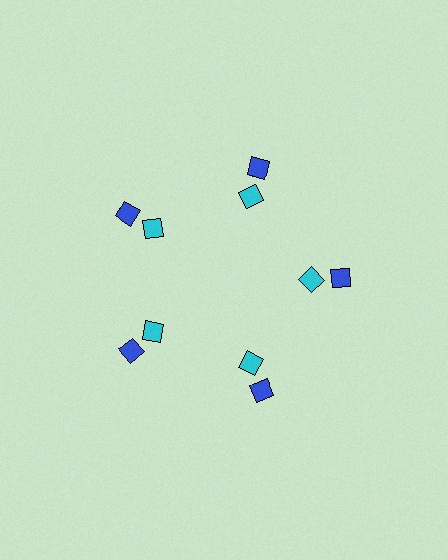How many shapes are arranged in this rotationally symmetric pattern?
There are 10 shapes, arranged in 5 groups of 2.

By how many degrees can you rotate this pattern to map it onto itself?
The pattern maps onto itself every 72 degrees of rotation.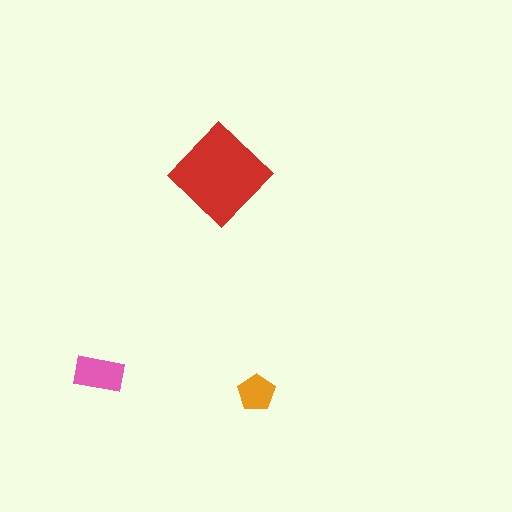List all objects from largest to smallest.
The red diamond, the pink rectangle, the orange pentagon.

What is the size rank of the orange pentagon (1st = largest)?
3rd.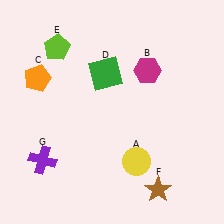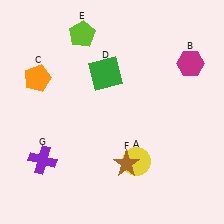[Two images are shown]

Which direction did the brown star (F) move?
The brown star (F) moved left.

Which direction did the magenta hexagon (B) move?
The magenta hexagon (B) moved right.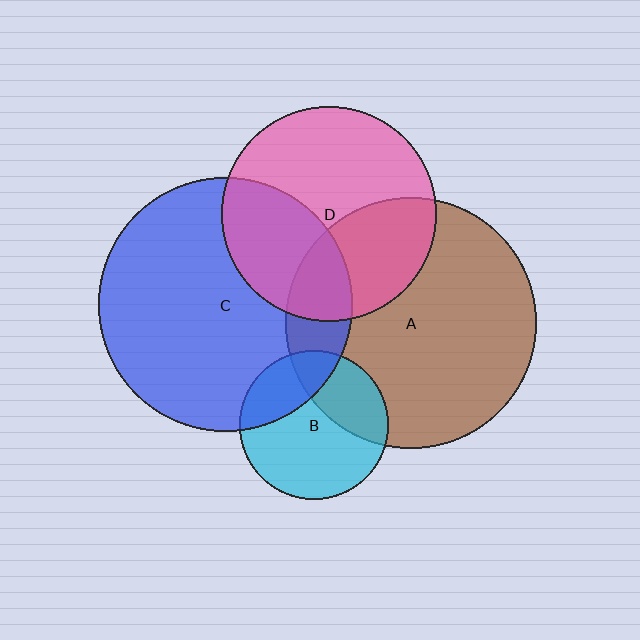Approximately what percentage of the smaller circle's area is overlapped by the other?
Approximately 35%.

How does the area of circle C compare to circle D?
Approximately 1.4 times.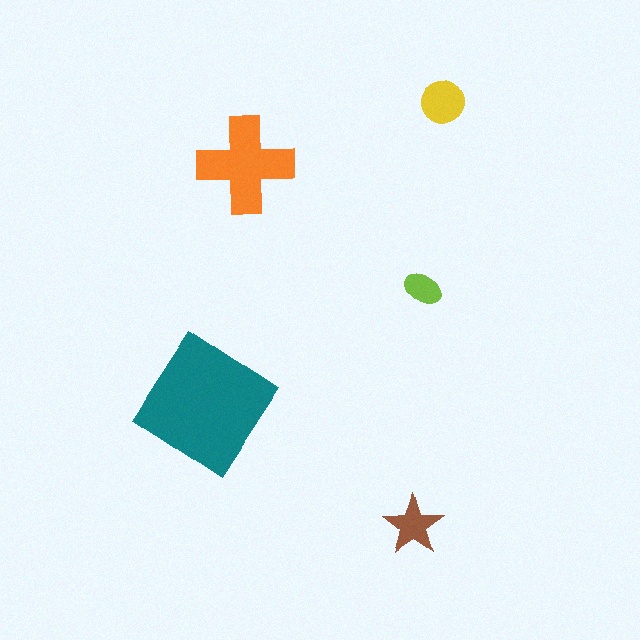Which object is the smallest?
The lime ellipse.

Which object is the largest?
The teal diamond.